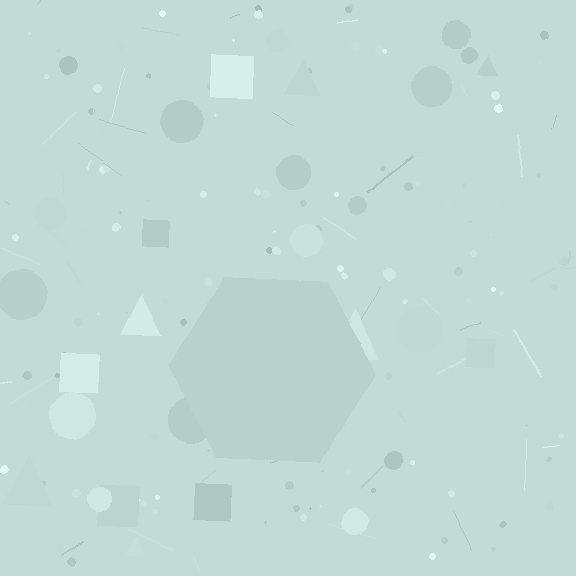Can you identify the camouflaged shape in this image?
The camouflaged shape is a hexagon.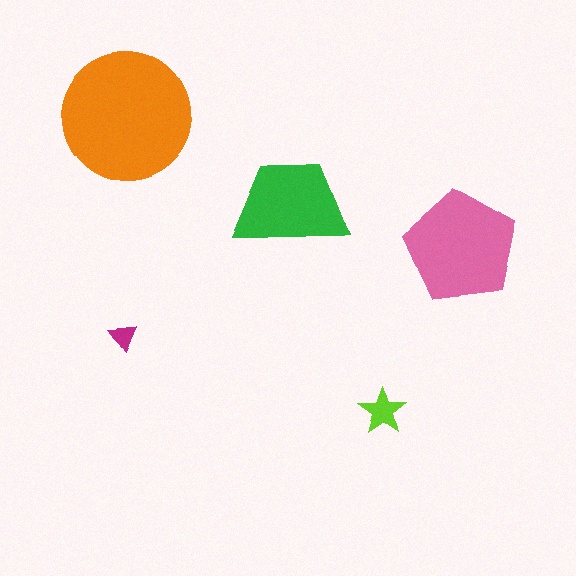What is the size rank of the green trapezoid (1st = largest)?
3rd.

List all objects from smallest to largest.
The magenta triangle, the lime star, the green trapezoid, the pink pentagon, the orange circle.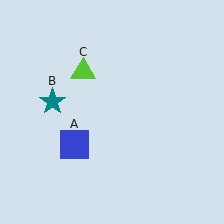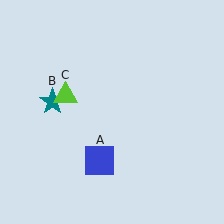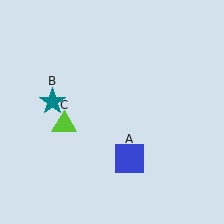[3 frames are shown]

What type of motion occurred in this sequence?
The blue square (object A), lime triangle (object C) rotated counterclockwise around the center of the scene.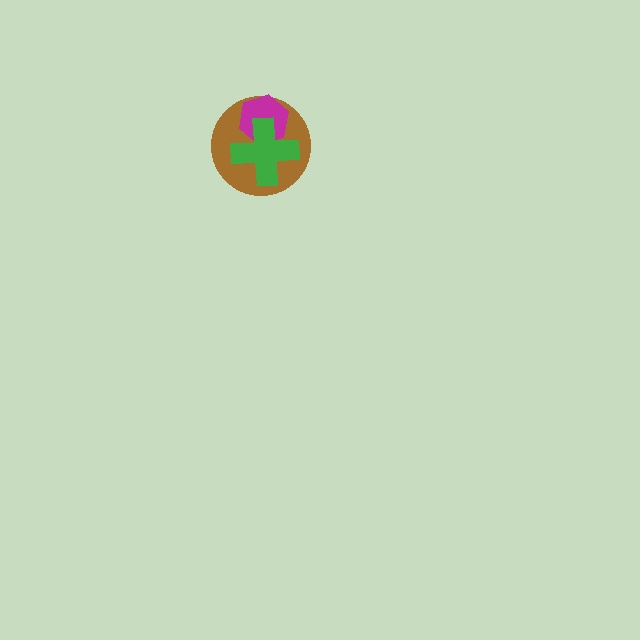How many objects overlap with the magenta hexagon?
2 objects overlap with the magenta hexagon.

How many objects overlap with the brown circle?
2 objects overlap with the brown circle.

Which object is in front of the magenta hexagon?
The green cross is in front of the magenta hexagon.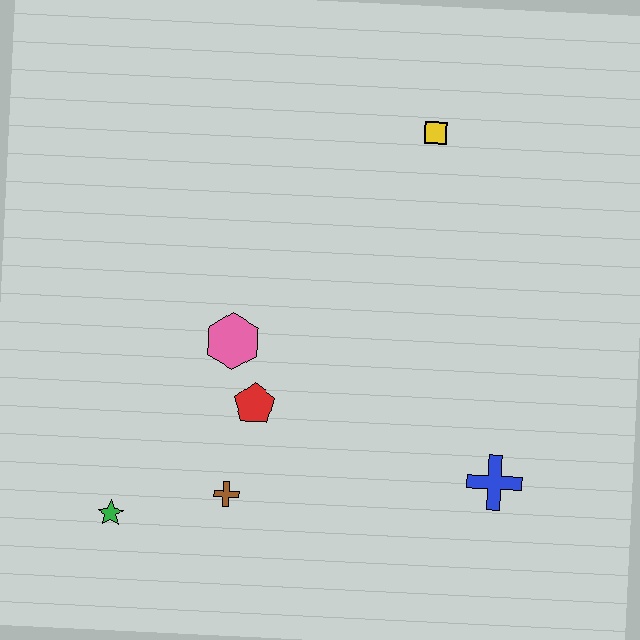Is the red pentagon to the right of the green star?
Yes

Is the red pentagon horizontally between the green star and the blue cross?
Yes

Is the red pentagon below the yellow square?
Yes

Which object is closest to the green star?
The brown cross is closest to the green star.